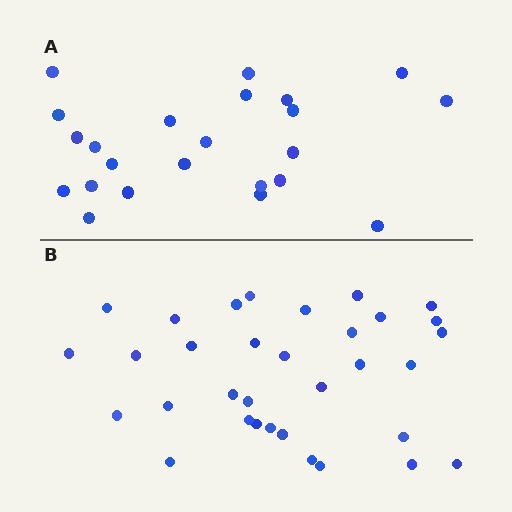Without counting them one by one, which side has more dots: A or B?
Region B (the bottom region) has more dots.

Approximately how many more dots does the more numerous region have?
Region B has roughly 10 or so more dots than region A.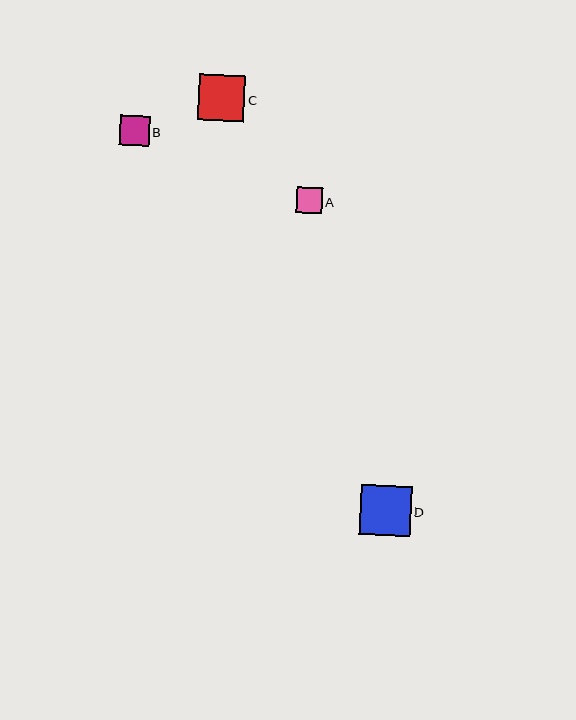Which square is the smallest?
Square A is the smallest with a size of approximately 25 pixels.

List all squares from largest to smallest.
From largest to smallest: D, C, B, A.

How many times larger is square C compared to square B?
Square C is approximately 1.5 times the size of square B.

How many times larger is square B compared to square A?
Square B is approximately 1.2 times the size of square A.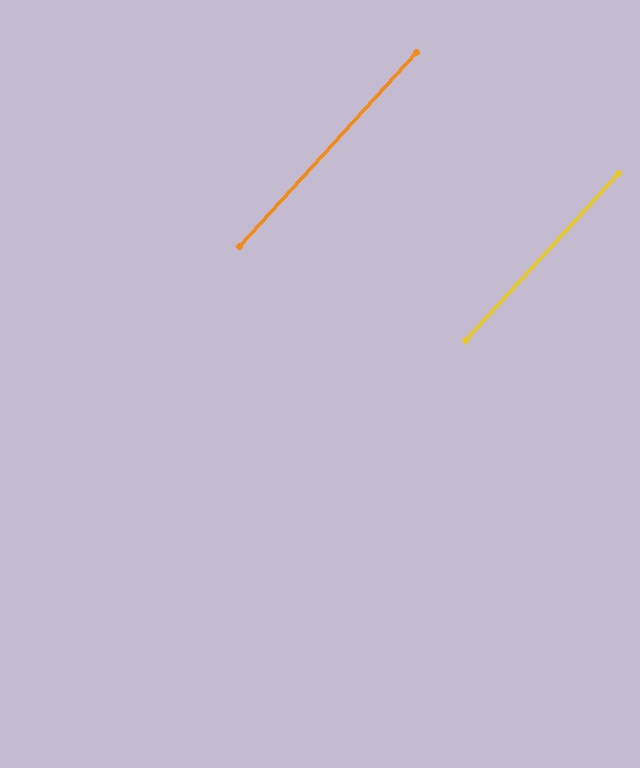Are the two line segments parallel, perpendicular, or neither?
Parallel — their directions differ by only 0.1°.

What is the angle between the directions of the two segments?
Approximately 0 degrees.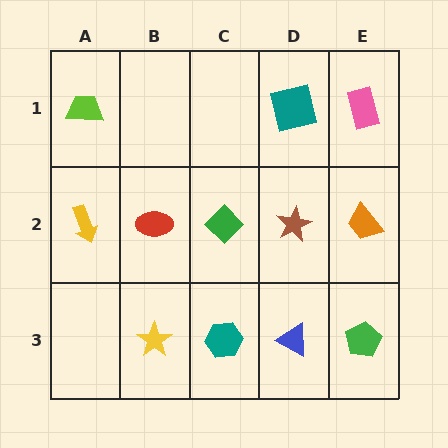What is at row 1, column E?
A pink rectangle.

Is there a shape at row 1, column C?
No, that cell is empty.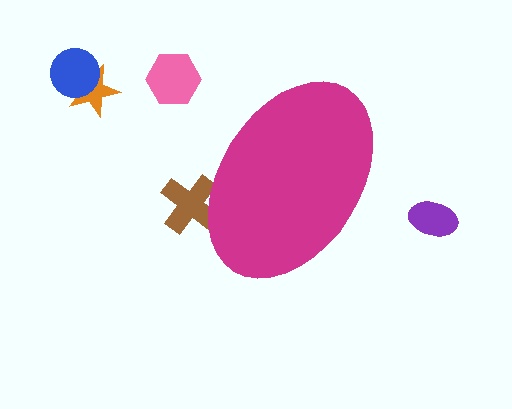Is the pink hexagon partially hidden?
No, the pink hexagon is fully visible.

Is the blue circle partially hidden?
No, the blue circle is fully visible.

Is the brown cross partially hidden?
Yes, the brown cross is partially hidden behind the magenta ellipse.